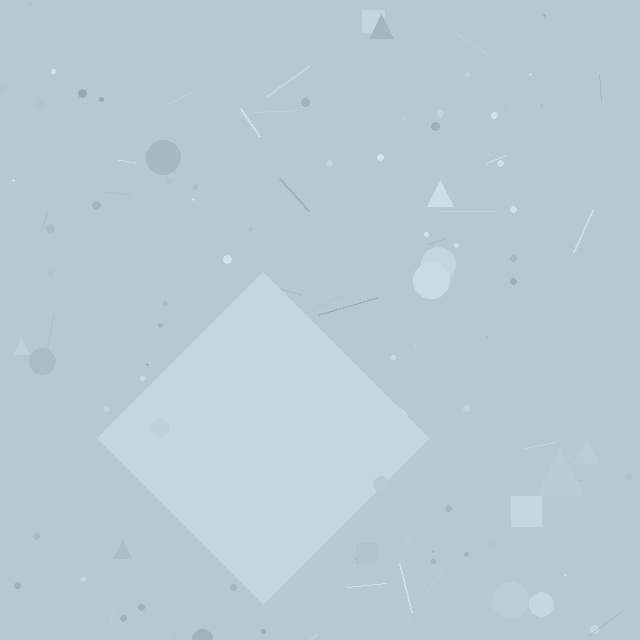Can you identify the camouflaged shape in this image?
The camouflaged shape is a diamond.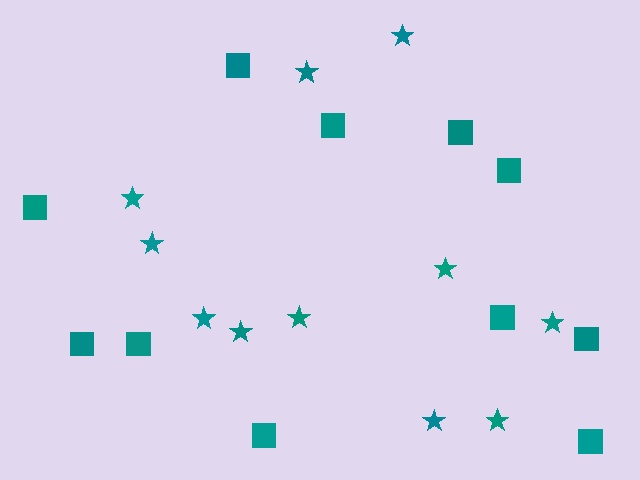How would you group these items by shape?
There are 2 groups: one group of stars (11) and one group of squares (11).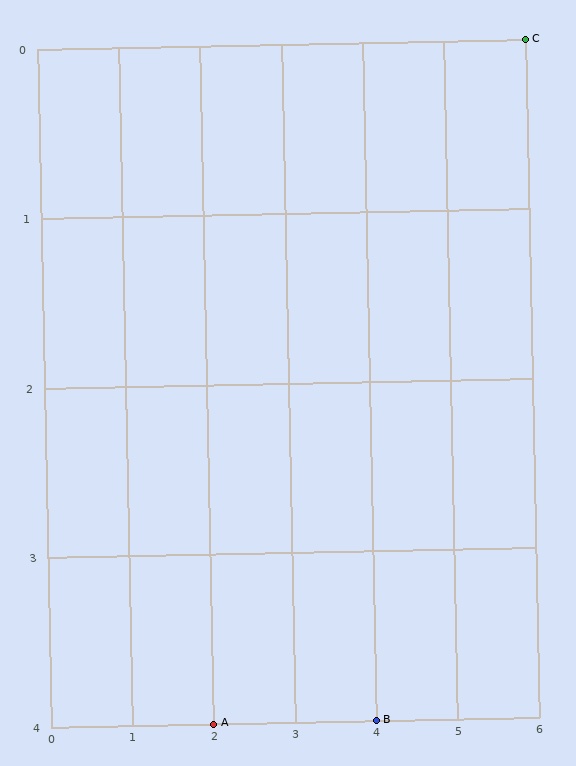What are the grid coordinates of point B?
Point B is at grid coordinates (4, 4).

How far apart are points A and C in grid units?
Points A and C are 4 columns and 4 rows apart (about 5.7 grid units diagonally).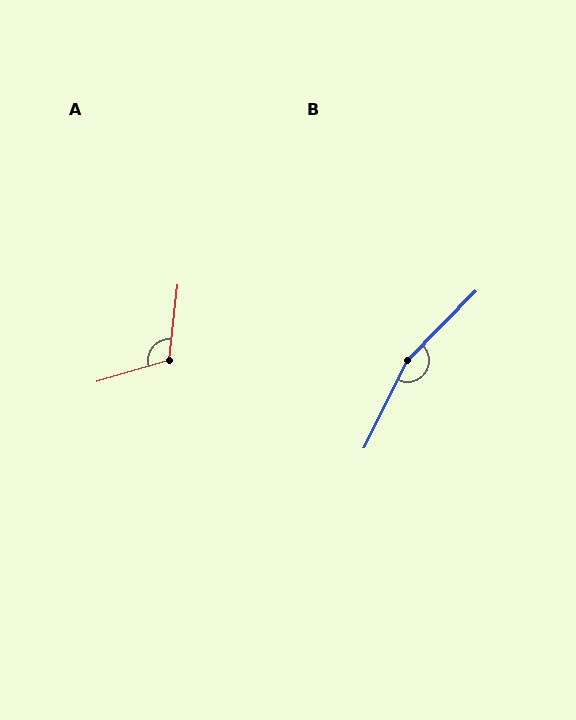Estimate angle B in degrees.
Approximately 162 degrees.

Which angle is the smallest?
A, at approximately 113 degrees.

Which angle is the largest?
B, at approximately 162 degrees.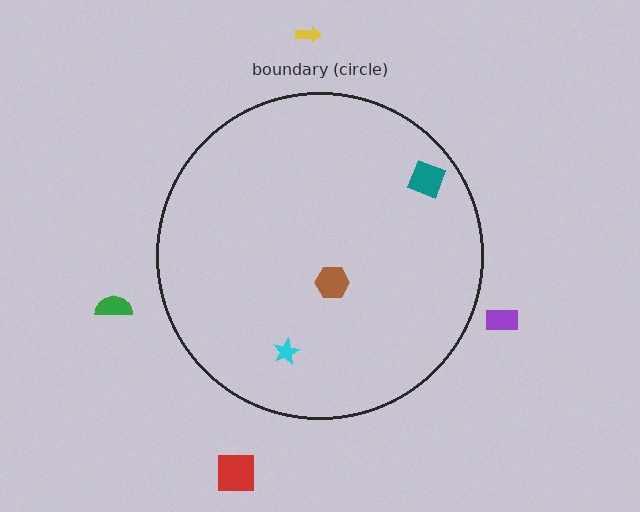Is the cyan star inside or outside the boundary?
Inside.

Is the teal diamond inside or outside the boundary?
Inside.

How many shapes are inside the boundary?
3 inside, 4 outside.